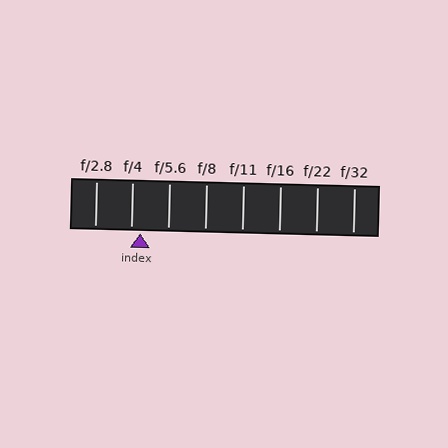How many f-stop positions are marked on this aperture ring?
There are 8 f-stop positions marked.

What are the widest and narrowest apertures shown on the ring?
The widest aperture shown is f/2.8 and the narrowest is f/32.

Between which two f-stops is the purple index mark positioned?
The index mark is between f/4 and f/5.6.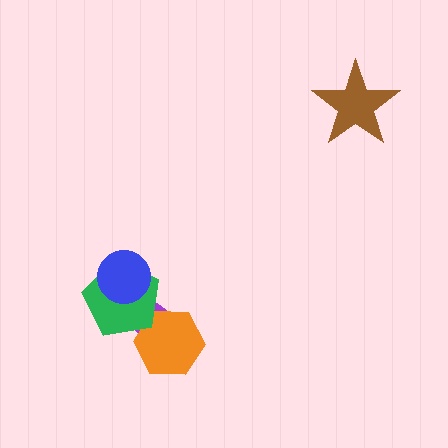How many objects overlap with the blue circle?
1 object overlaps with the blue circle.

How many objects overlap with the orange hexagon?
2 objects overlap with the orange hexagon.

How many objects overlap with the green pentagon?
3 objects overlap with the green pentagon.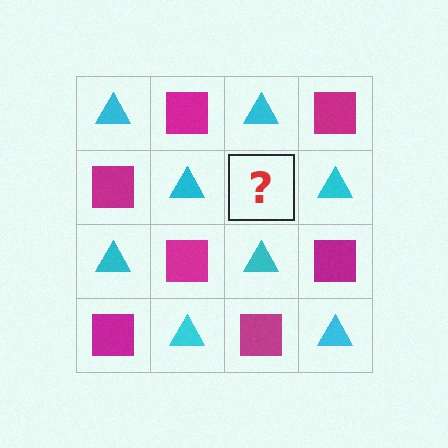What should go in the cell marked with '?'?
The missing cell should contain a magenta square.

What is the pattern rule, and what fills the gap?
The rule is that it alternates cyan triangle and magenta square in a checkerboard pattern. The gap should be filled with a magenta square.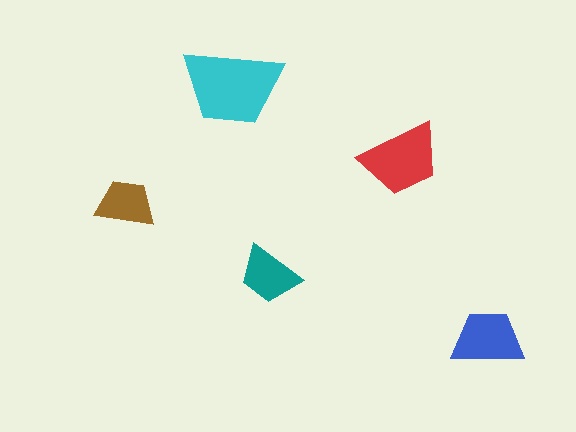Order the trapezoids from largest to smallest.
the cyan one, the red one, the blue one, the teal one, the brown one.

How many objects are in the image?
There are 5 objects in the image.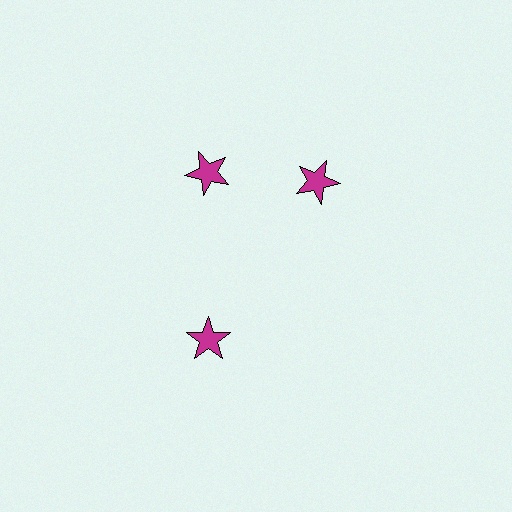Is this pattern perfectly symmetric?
No. The 3 magenta stars are arranged in a ring, but one element near the 3 o'clock position is rotated out of alignment along the ring, breaking the 3-fold rotational symmetry.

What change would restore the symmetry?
The symmetry would be restored by rotating it back into even spacing with its neighbors so that all 3 stars sit at equal angles and equal distance from the center.